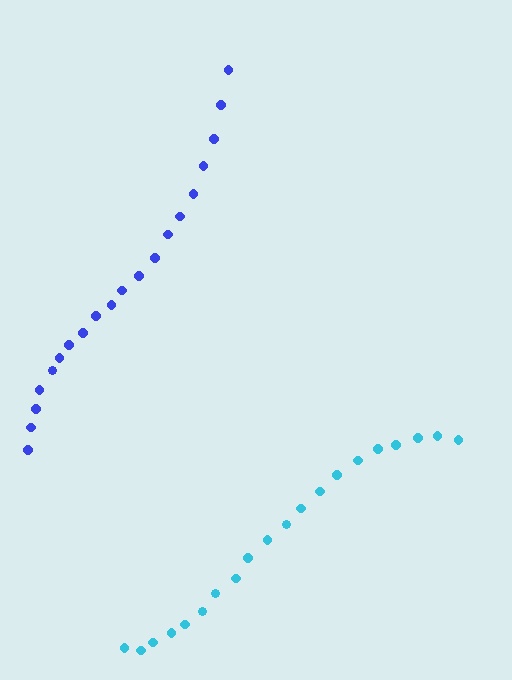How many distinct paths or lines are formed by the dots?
There are 2 distinct paths.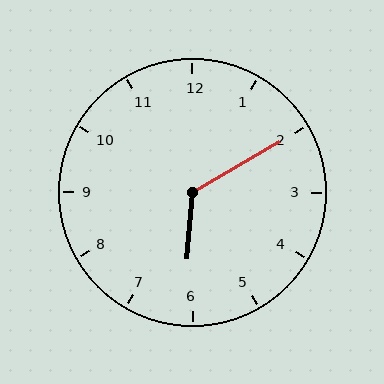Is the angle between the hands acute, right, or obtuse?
It is obtuse.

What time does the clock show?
6:10.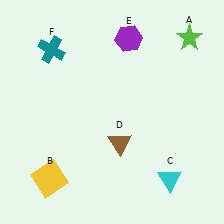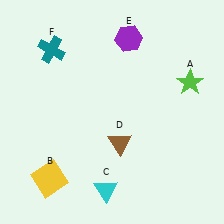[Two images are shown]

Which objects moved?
The objects that moved are: the lime star (A), the cyan triangle (C).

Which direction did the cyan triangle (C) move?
The cyan triangle (C) moved left.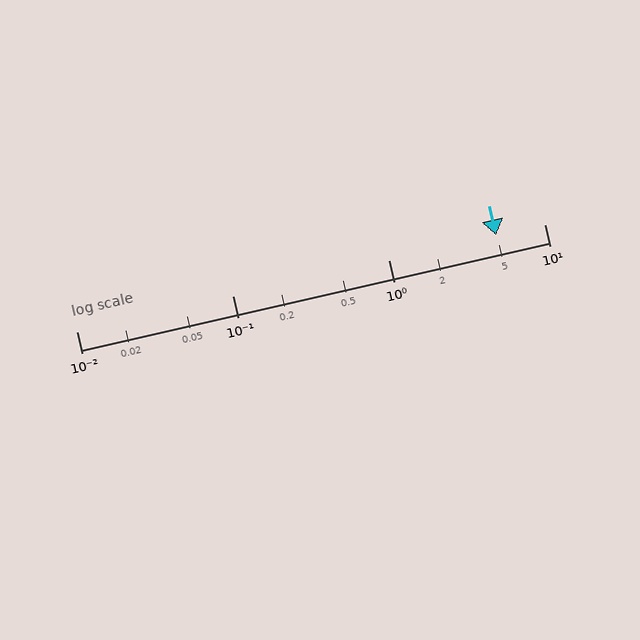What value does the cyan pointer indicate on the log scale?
The pointer indicates approximately 4.9.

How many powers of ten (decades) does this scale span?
The scale spans 3 decades, from 0.01 to 10.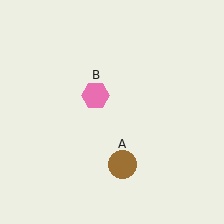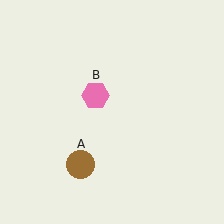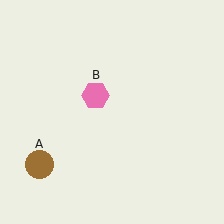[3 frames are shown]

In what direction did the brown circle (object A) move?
The brown circle (object A) moved left.